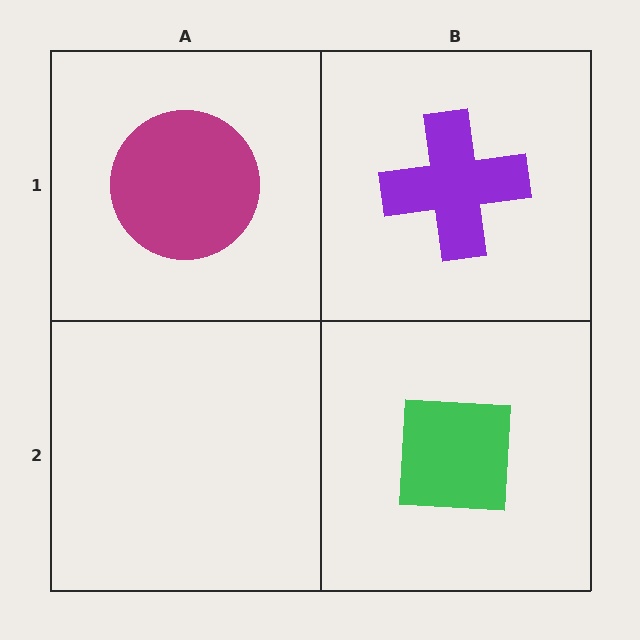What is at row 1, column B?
A purple cross.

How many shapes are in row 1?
2 shapes.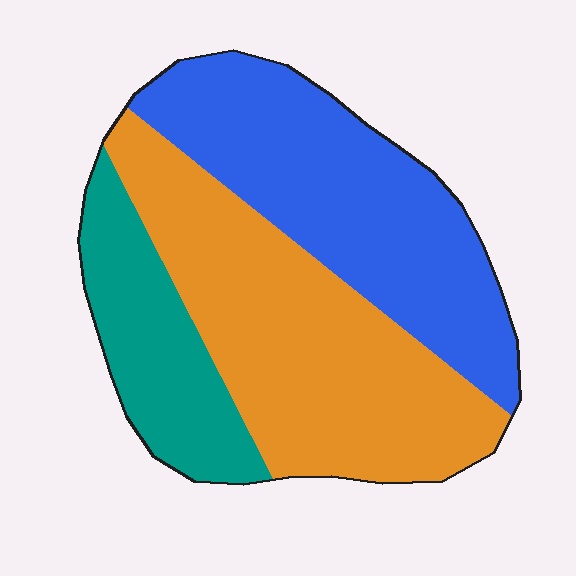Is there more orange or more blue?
Orange.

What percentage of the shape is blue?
Blue covers around 40% of the shape.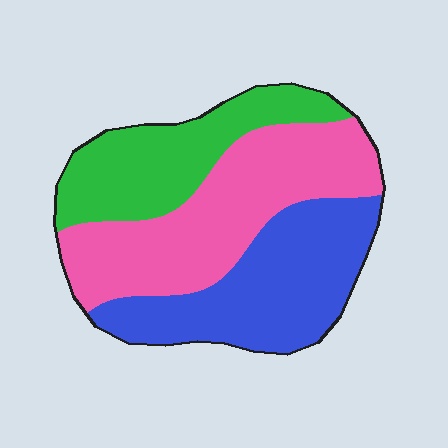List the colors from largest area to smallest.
From largest to smallest: pink, blue, green.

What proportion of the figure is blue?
Blue covers 34% of the figure.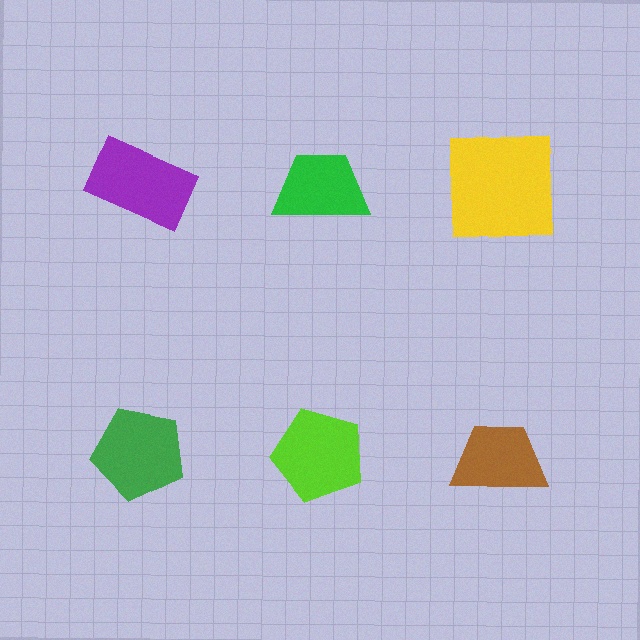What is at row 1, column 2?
A green trapezoid.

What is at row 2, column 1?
A green pentagon.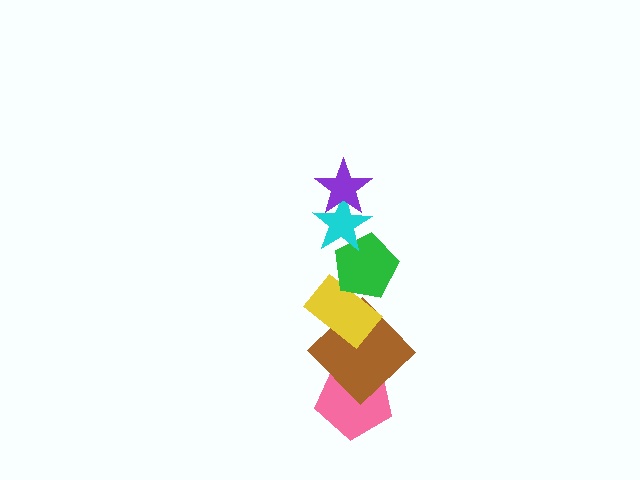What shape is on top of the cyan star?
The purple star is on top of the cyan star.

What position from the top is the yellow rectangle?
The yellow rectangle is 4th from the top.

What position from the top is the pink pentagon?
The pink pentagon is 6th from the top.